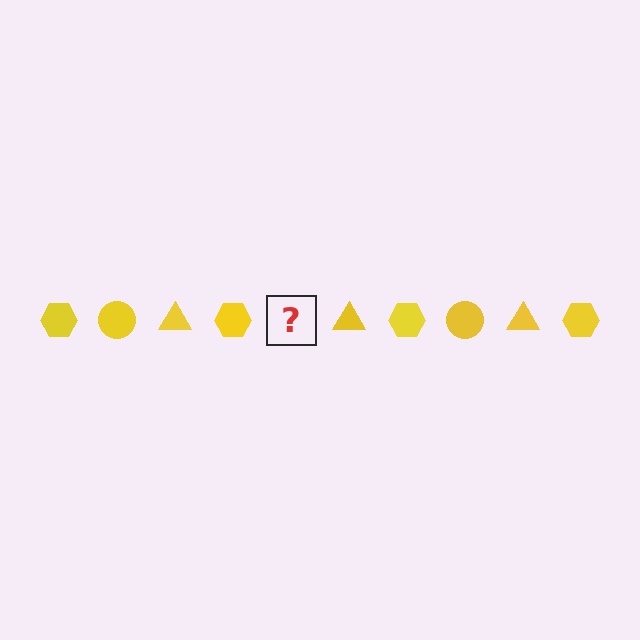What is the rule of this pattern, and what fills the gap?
The rule is that the pattern cycles through hexagon, circle, triangle shapes in yellow. The gap should be filled with a yellow circle.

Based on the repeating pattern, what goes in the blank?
The blank should be a yellow circle.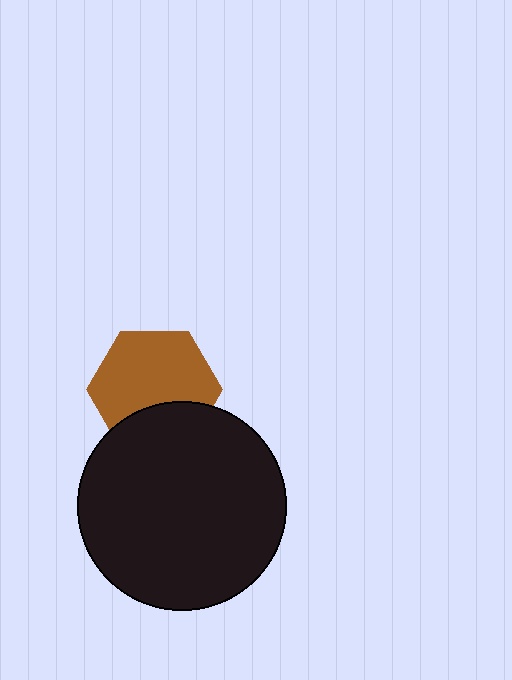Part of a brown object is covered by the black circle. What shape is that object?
It is a hexagon.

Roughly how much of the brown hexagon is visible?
Most of it is visible (roughly 70%).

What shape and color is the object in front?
The object in front is a black circle.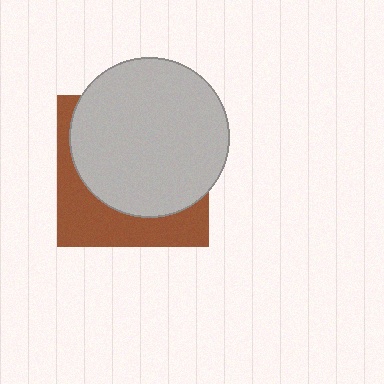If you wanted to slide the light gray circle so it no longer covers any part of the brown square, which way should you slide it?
Slide it up — that is the most direct way to separate the two shapes.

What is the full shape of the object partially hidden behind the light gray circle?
The partially hidden object is a brown square.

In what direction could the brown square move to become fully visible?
The brown square could move down. That would shift it out from behind the light gray circle entirely.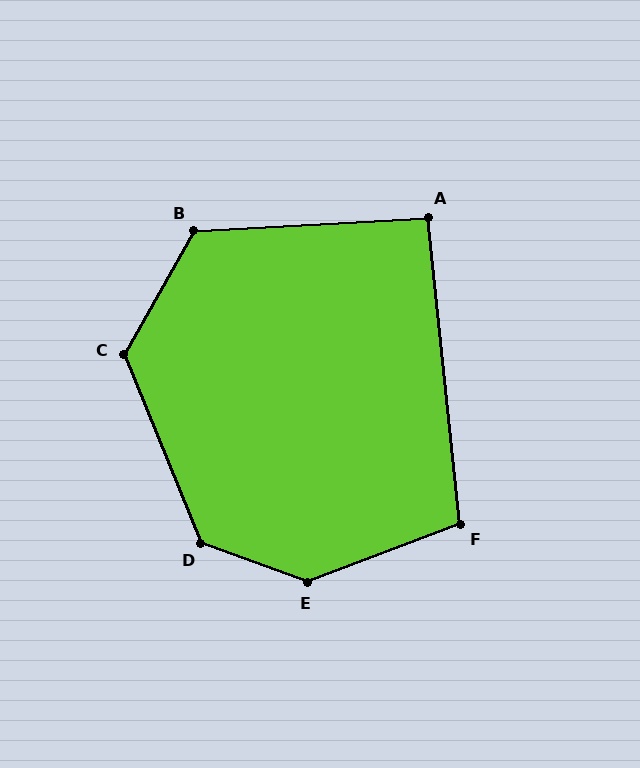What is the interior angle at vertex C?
Approximately 128 degrees (obtuse).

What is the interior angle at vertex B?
Approximately 123 degrees (obtuse).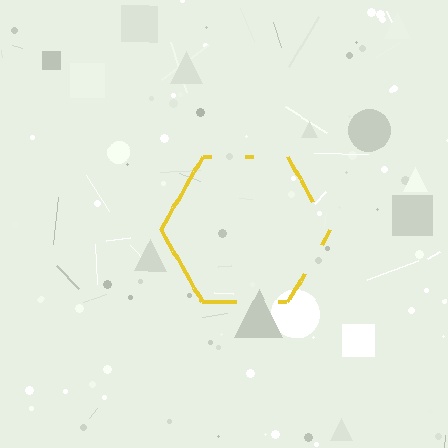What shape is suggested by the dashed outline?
The dashed outline suggests a hexagon.